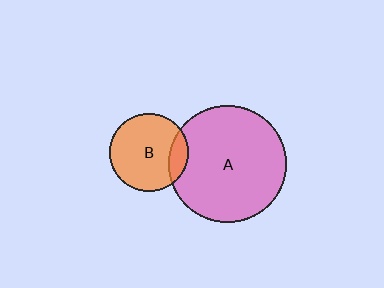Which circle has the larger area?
Circle A (pink).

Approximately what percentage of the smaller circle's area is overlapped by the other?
Approximately 15%.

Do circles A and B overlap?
Yes.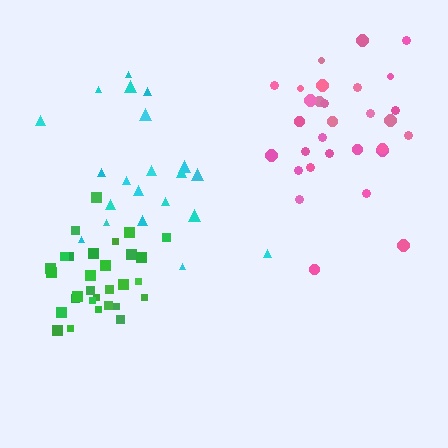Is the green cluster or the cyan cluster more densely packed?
Green.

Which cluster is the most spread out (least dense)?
Cyan.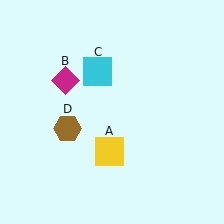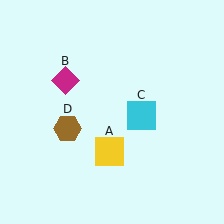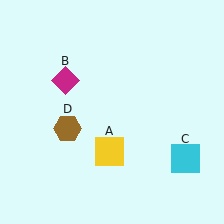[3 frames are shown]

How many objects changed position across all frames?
1 object changed position: cyan square (object C).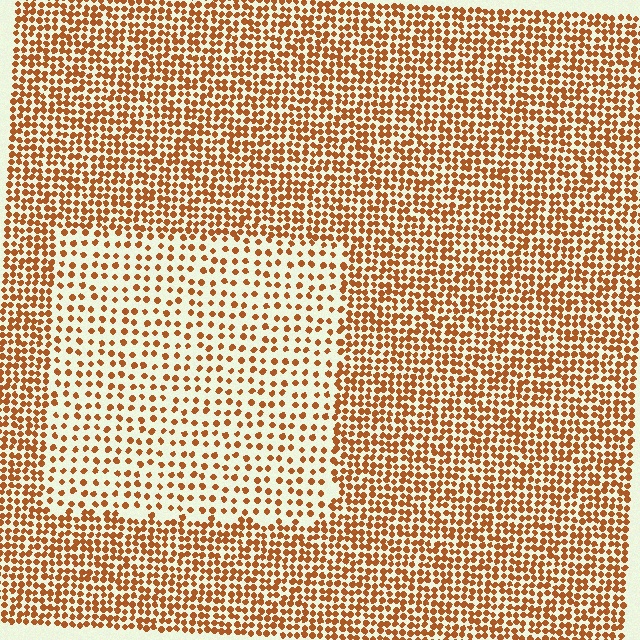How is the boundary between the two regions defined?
The boundary is defined by a change in element density (approximately 2.1x ratio). All elements are the same color, size, and shape.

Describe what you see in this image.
The image contains small brown elements arranged at two different densities. A rectangle-shaped region is visible where the elements are less densely packed than the surrounding area.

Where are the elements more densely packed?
The elements are more densely packed outside the rectangle boundary.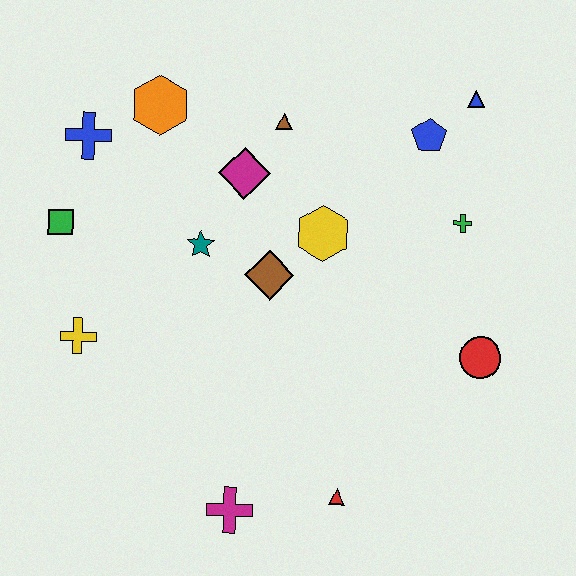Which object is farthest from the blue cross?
The red circle is farthest from the blue cross.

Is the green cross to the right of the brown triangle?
Yes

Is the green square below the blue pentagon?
Yes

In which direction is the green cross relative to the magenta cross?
The green cross is above the magenta cross.